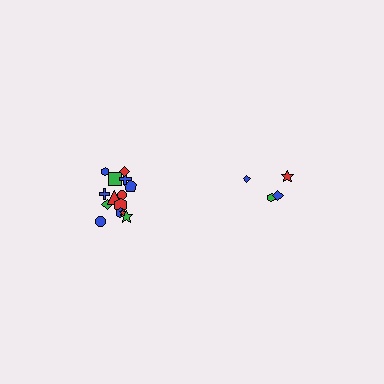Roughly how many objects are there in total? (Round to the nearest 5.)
Roughly 20 objects in total.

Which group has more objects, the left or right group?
The left group.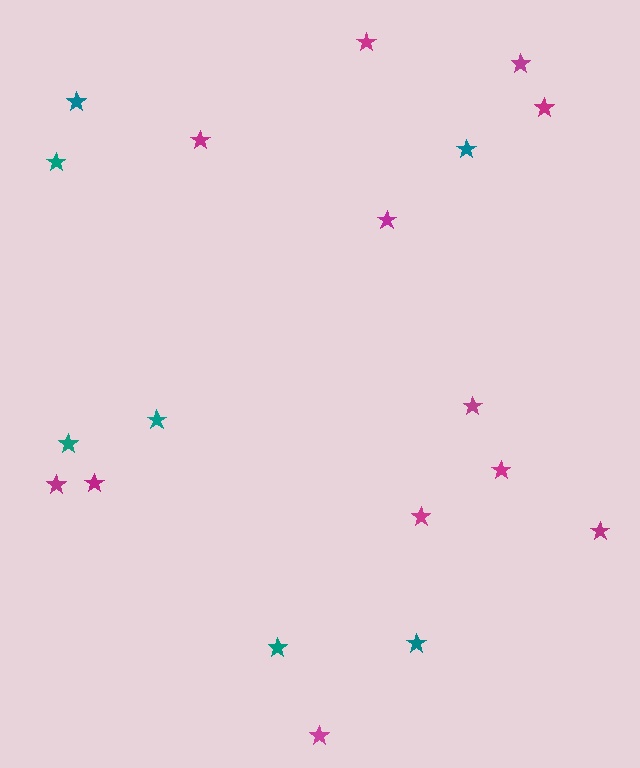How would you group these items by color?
There are 2 groups: one group of teal stars (7) and one group of magenta stars (12).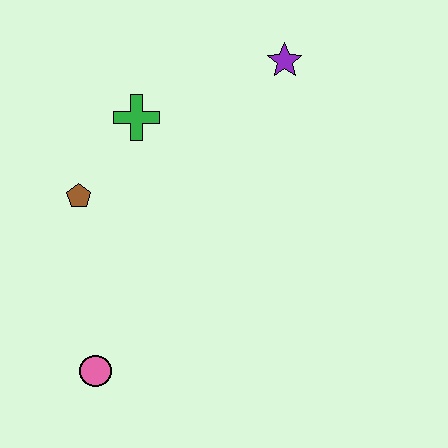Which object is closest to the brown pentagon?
The green cross is closest to the brown pentagon.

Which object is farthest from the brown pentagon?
The purple star is farthest from the brown pentagon.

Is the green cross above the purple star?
No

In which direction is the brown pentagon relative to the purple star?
The brown pentagon is to the left of the purple star.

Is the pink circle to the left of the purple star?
Yes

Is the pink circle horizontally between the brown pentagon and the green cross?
Yes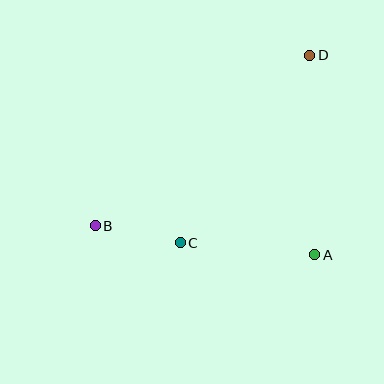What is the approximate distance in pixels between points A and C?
The distance between A and C is approximately 135 pixels.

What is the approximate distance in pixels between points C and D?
The distance between C and D is approximately 228 pixels.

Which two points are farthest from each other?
Points B and D are farthest from each other.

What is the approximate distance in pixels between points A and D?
The distance between A and D is approximately 199 pixels.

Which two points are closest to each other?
Points B and C are closest to each other.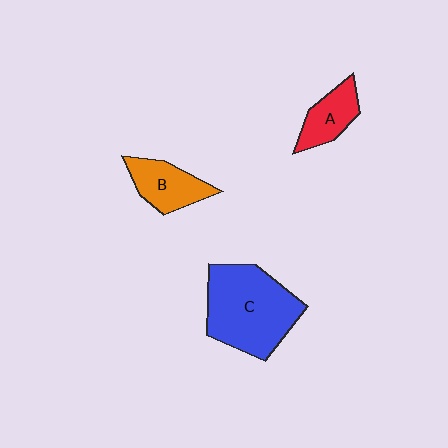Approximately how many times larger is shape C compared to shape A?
Approximately 2.6 times.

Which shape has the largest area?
Shape C (blue).